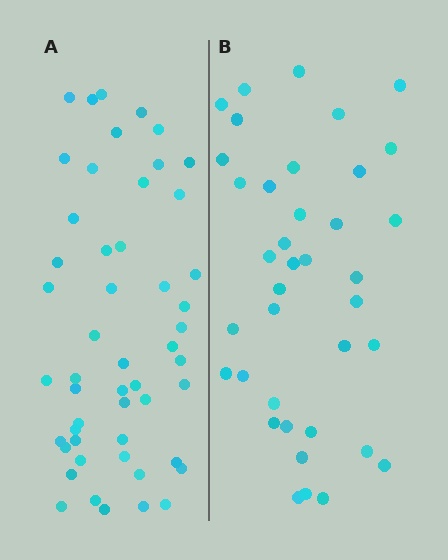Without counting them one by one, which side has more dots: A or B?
Region A (the left region) has more dots.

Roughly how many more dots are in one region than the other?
Region A has approximately 15 more dots than region B.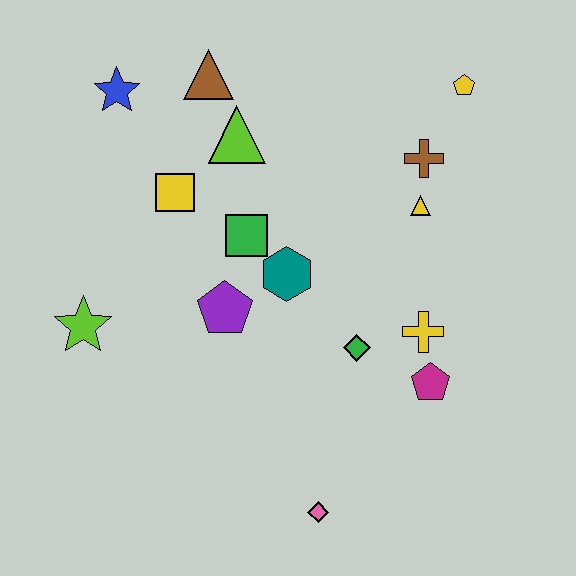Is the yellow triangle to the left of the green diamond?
No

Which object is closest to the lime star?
The purple pentagon is closest to the lime star.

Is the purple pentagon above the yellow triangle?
No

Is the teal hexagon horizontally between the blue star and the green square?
No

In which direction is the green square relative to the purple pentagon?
The green square is above the purple pentagon.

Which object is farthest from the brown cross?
The lime star is farthest from the brown cross.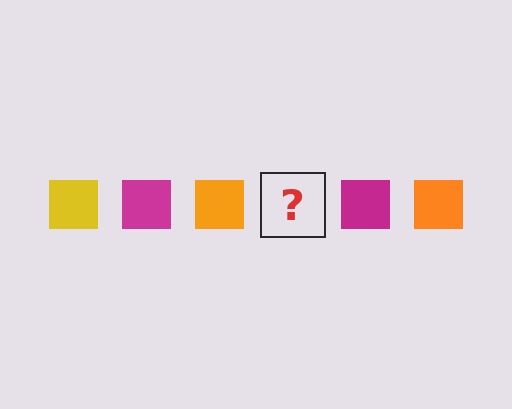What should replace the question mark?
The question mark should be replaced with a yellow square.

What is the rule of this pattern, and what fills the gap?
The rule is that the pattern cycles through yellow, magenta, orange squares. The gap should be filled with a yellow square.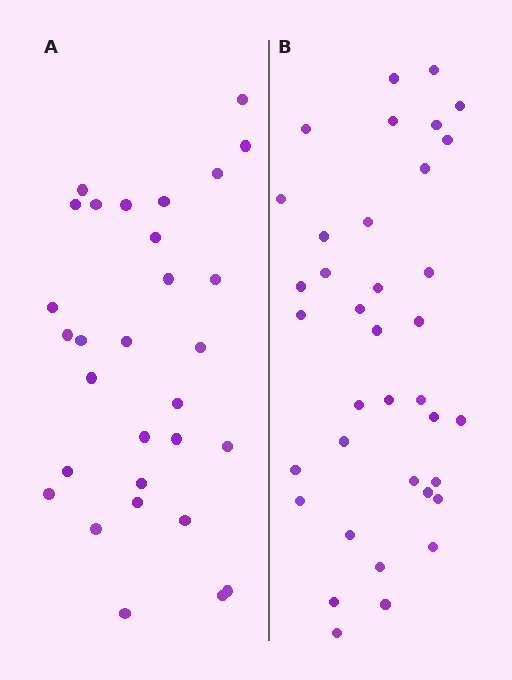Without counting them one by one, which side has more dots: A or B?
Region B (the right region) has more dots.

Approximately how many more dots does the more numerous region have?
Region B has roughly 8 or so more dots than region A.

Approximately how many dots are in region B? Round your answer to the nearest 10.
About 40 dots. (The exact count is 37, which rounds to 40.)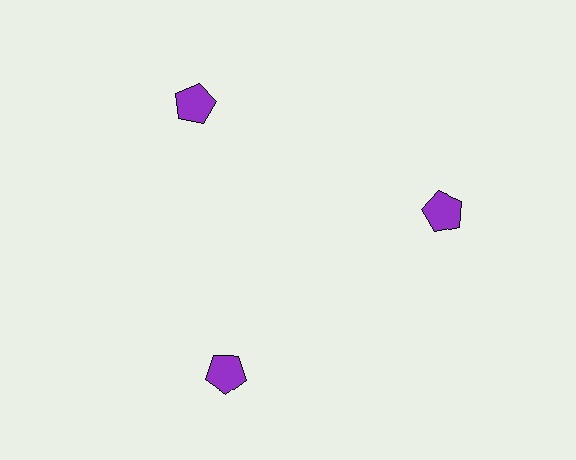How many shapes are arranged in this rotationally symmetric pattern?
There are 3 shapes, arranged in 3 groups of 1.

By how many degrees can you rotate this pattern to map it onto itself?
The pattern maps onto itself every 120 degrees of rotation.